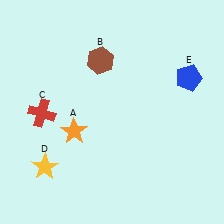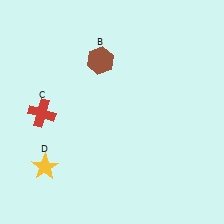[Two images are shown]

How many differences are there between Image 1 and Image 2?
There are 2 differences between the two images.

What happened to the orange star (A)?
The orange star (A) was removed in Image 2. It was in the bottom-left area of Image 1.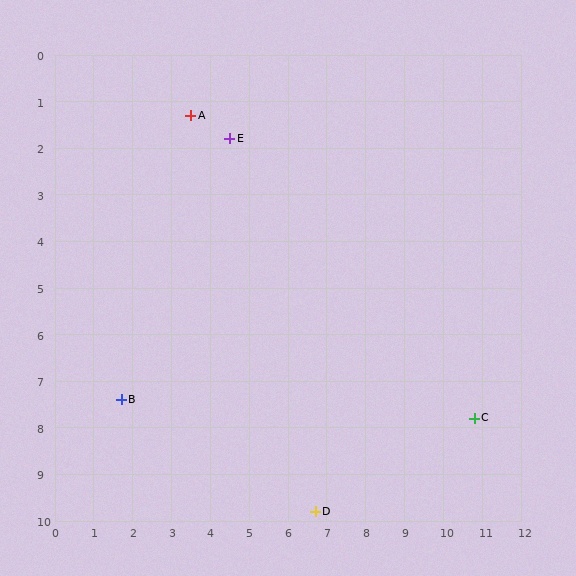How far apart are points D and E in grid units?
Points D and E are about 8.3 grid units apart.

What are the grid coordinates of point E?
Point E is at approximately (4.5, 1.8).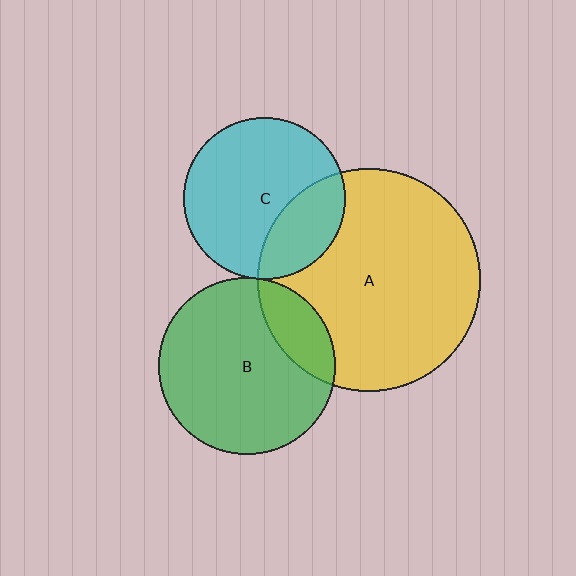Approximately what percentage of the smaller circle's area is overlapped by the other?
Approximately 20%.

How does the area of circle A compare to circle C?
Approximately 1.9 times.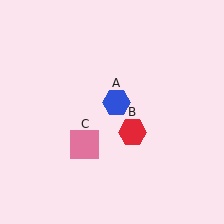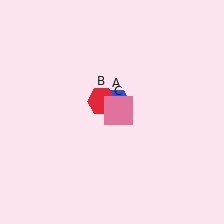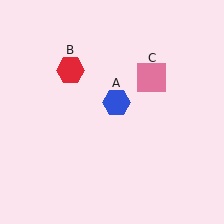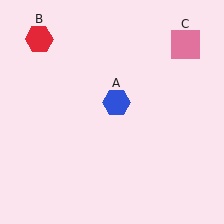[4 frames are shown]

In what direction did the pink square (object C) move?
The pink square (object C) moved up and to the right.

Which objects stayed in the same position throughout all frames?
Blue hexagon (object A) remained stationary.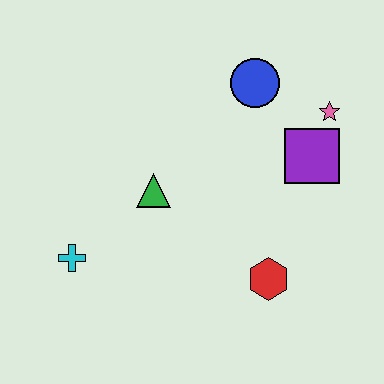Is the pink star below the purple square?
No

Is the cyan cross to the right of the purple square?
No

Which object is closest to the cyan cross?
The green triangle is closest to the cyan cross.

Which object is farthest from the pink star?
The cyan cross is farthest from the pink star.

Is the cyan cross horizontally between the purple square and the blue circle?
No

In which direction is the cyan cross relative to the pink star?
The cyan cross is to the left of the pink star.